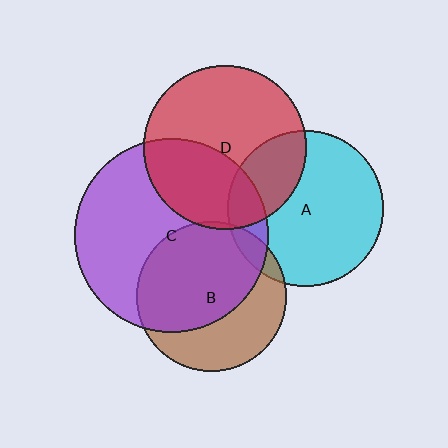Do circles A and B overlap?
Yes.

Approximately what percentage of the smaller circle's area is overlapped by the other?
Approximately 5%.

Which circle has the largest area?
Circle C (purple).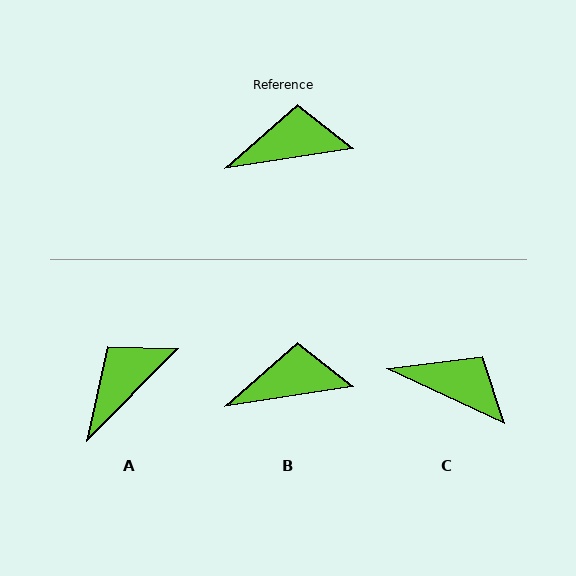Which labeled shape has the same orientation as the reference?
B.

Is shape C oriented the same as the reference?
No, it is off by about 34 degrees.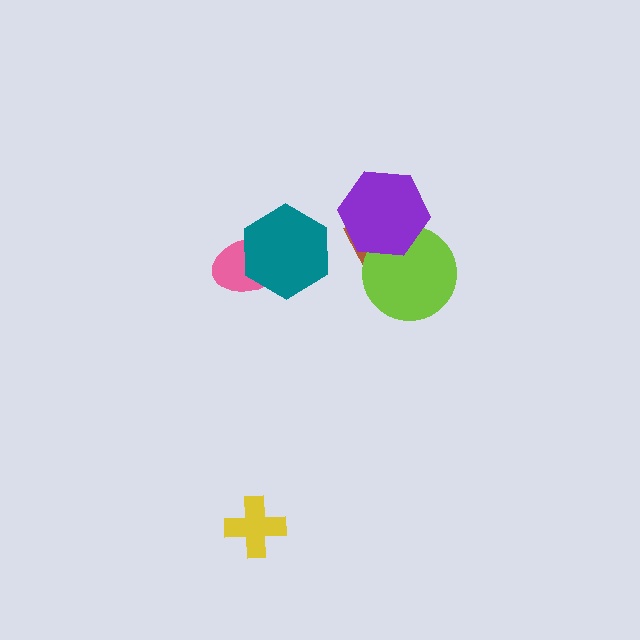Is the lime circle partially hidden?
Yes, it is partially covered by another shape.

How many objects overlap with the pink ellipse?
1 object overlaps with the pink ellipse.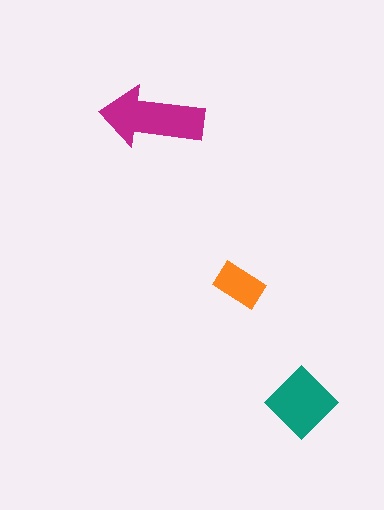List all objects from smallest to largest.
The orange rectangle, the teal diamond, the magenta arrow.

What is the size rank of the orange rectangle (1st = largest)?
3rd.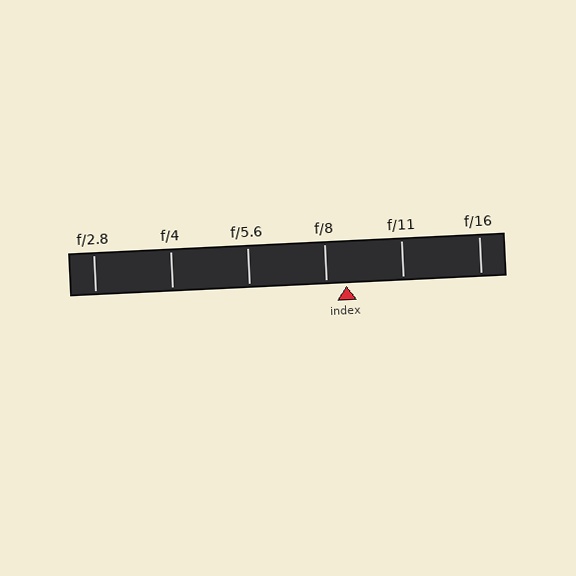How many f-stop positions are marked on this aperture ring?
There are 6 f-stop positions marked.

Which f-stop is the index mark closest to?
The index mark is closest to f/8.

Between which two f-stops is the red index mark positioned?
The index mark is between f/8 and f/11.